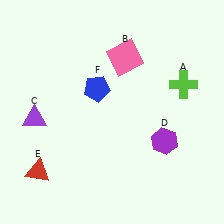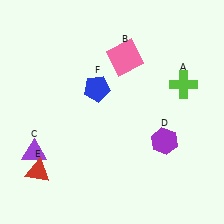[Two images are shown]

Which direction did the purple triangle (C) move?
The purple triangle (C) moved down.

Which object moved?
The purple triangle (C) moved down.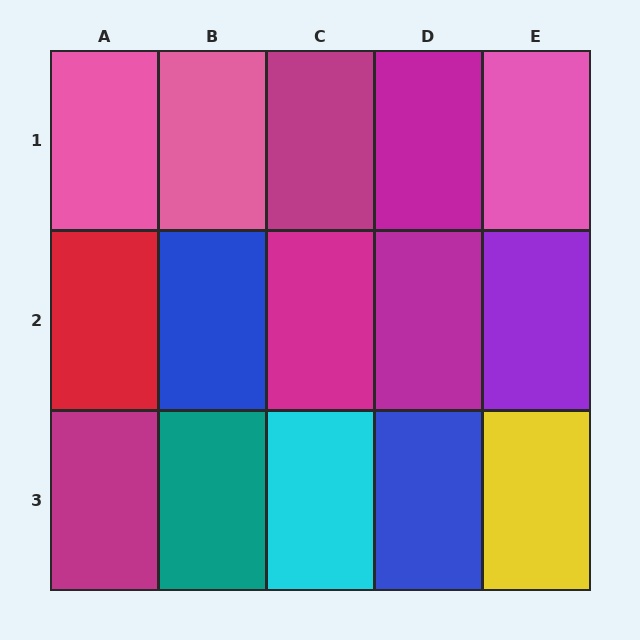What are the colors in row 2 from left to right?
Red, blue, magenta, magenta, purple.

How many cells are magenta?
5 cells are magenta.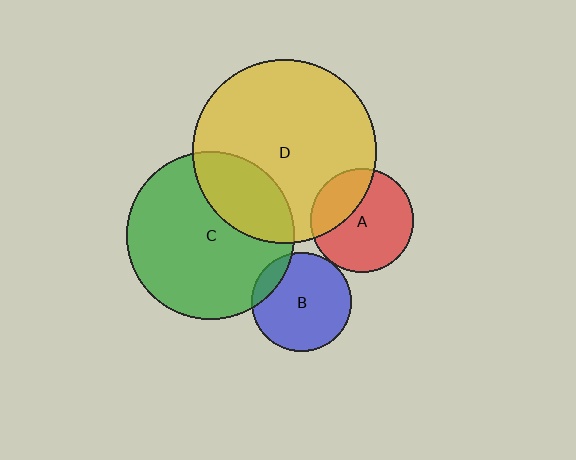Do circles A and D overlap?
Yes.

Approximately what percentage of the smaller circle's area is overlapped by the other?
Approximately 30%.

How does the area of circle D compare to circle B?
Approximately 3.5 times.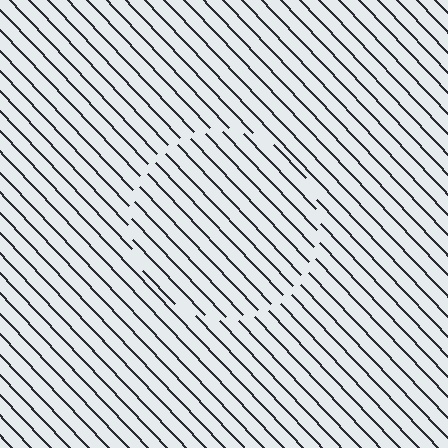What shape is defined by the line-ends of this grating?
An illusory circle. The interior of the shape contains the same grating, shifted by half a period — the contour is defined by the phase discontinuity where line-ends from the inner and outer gratings abut.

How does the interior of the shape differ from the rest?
The interior of the shape contains the same grating, shifted by half a period — the contour is defined by the phase discontinuity where line-ends from the inner and outer gratings abut.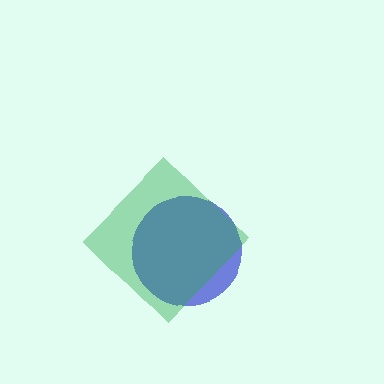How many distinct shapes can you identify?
There are 2 distinct shapes: a blue circle, a green diamond.